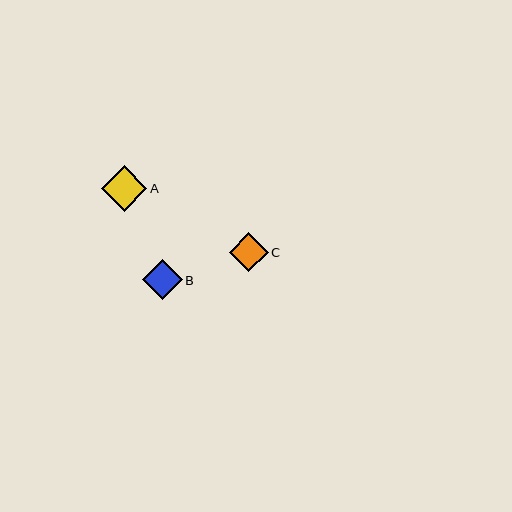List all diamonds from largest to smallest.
From largest to smallest: A, B, C.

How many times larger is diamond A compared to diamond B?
Diamond A is approximately 1.1 times the size of diamond B.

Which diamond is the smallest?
Diamond C is the smallest with a size of approximately 39 pixels.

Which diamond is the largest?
Diamond A is the largest with a size of approximately 45 pixels.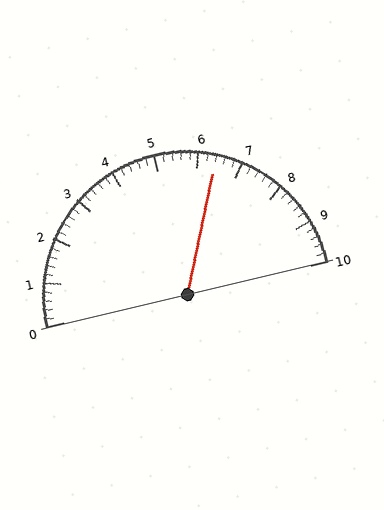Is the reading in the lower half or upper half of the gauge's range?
The reading is in the upper half of the range (0 to 10).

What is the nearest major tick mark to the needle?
The nearest major tick mark is 6.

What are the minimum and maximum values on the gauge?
The gauge ranges from 0 to 10.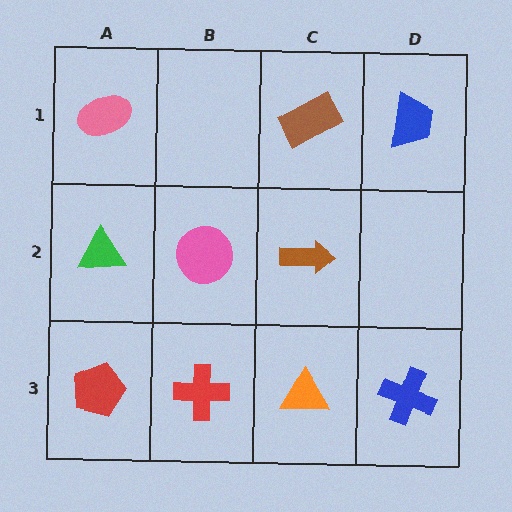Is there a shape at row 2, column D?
No, that cell is empty.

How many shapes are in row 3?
4 shapes.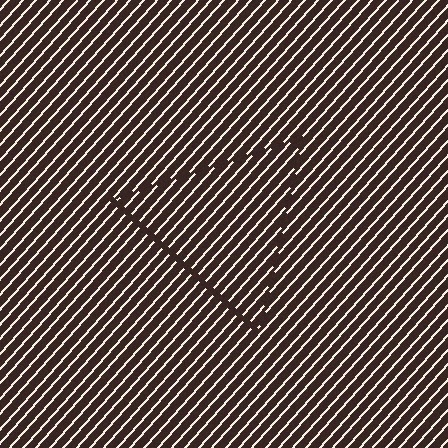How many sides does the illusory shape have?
3 sides — the line-ends trace a triangle.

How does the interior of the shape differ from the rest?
The interior of the shape contains the same grating, shifted by half a period — the contour is defined by the phase discontinuity where line-ends from the inner and outer gratings abut.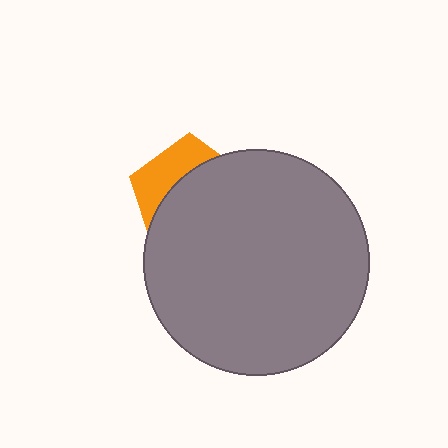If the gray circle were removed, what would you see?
You would see the complete orange pentagon.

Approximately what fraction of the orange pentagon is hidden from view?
Roughly 67% of the orange pentagon is hidden behind the gray circle.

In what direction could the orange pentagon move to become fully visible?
The orange pentagon could move toward the upper-left. That would shift it out from behind the gray circle entirely.